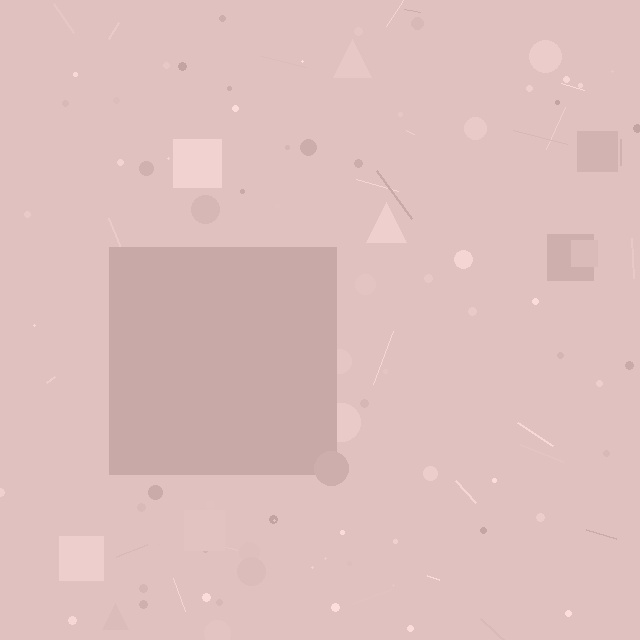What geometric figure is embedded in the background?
A square is embedded in the background.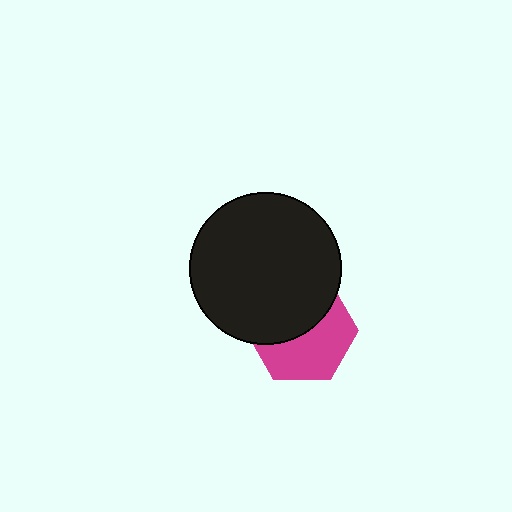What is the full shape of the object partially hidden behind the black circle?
The partially hidden object is a magenta hexagon.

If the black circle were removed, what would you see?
You would see the complete magenta hexagon.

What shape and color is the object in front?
The object in front is a black circle.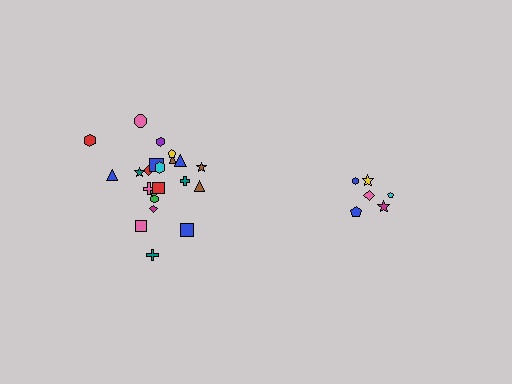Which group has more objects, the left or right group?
The left group.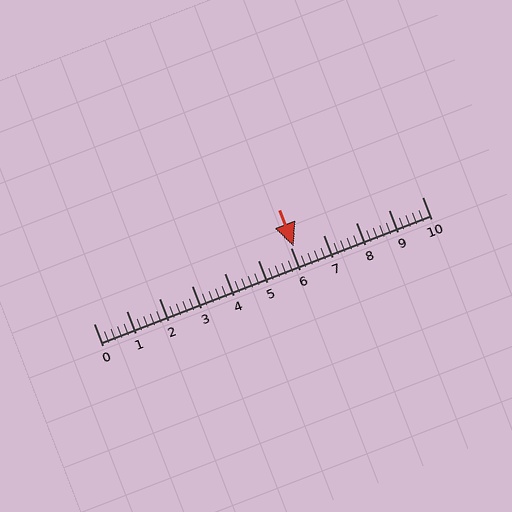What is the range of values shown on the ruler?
The ruler shows values from 0 to 10.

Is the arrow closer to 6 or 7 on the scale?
The arrow is closer to 6.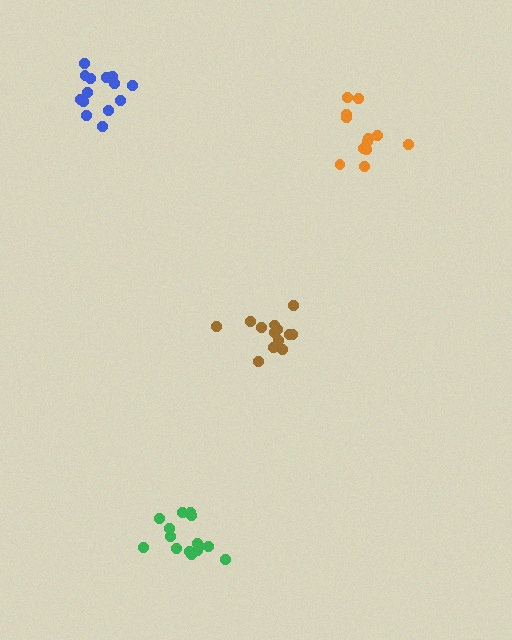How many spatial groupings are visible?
There are 4 spatial groupings.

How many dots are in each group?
Group 1: 15 dots, Group 2: 13 dots, Group 3: 16 dots, Group 4: 13 dots (57 total).